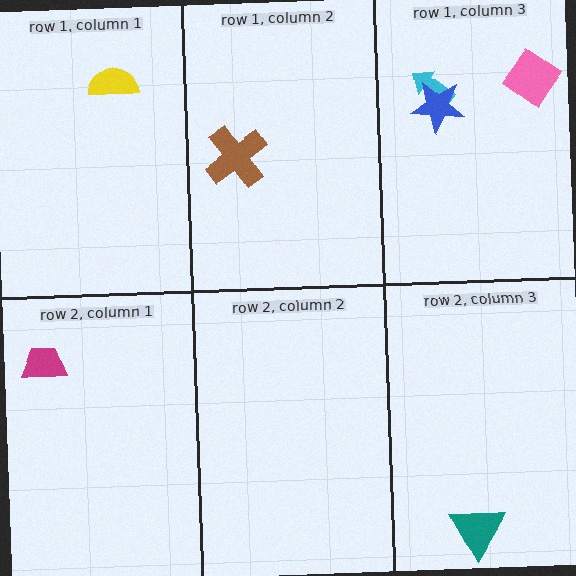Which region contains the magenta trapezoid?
The row 2, column 1 region.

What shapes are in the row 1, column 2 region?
The brown cross.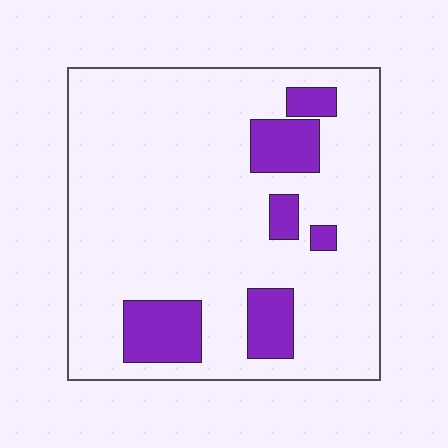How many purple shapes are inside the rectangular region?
6.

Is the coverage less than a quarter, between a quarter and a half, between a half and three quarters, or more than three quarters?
Less than a quarter.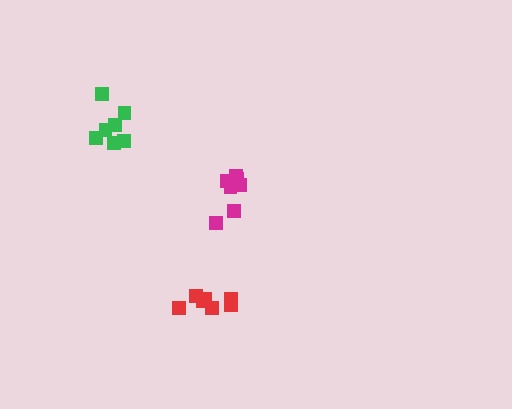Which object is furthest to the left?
The green cluster is leftmost.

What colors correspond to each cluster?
The clusters are colored: magenta, red, green.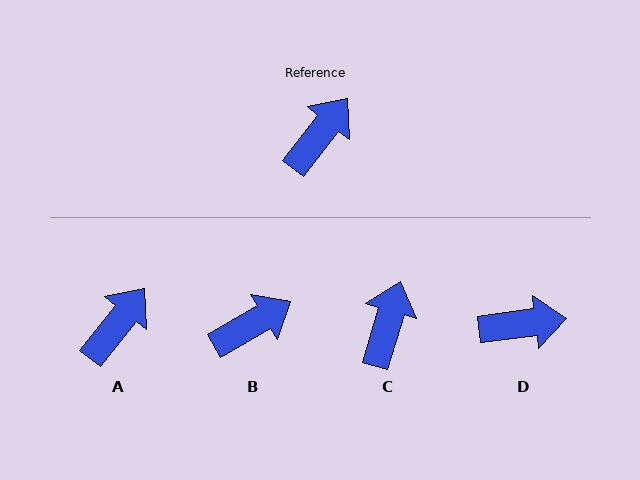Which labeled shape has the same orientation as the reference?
A.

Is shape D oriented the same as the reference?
No, it is off by about 45 degrees.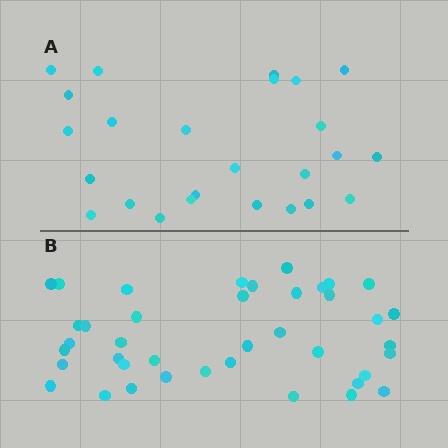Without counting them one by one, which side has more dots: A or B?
Region B (the bottom region) has more dots.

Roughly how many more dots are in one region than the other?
Region B has approximately 15 more dots than region A.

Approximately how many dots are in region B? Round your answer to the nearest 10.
About 40 dots.